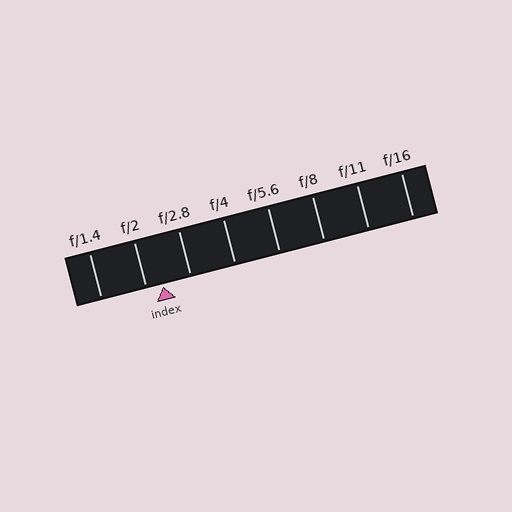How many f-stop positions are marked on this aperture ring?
There are 8 f-stop positions marked.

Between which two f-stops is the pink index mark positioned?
The index mark is between f/2 and f/2.8.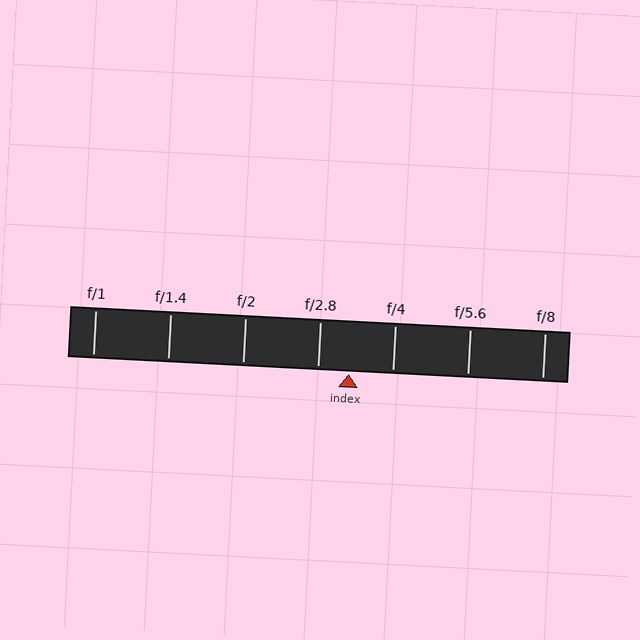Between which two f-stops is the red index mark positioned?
The index mark is between f/2.8 and f/4.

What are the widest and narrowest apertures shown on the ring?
The widest aperture shown is f/1 and the narrowest is f/8.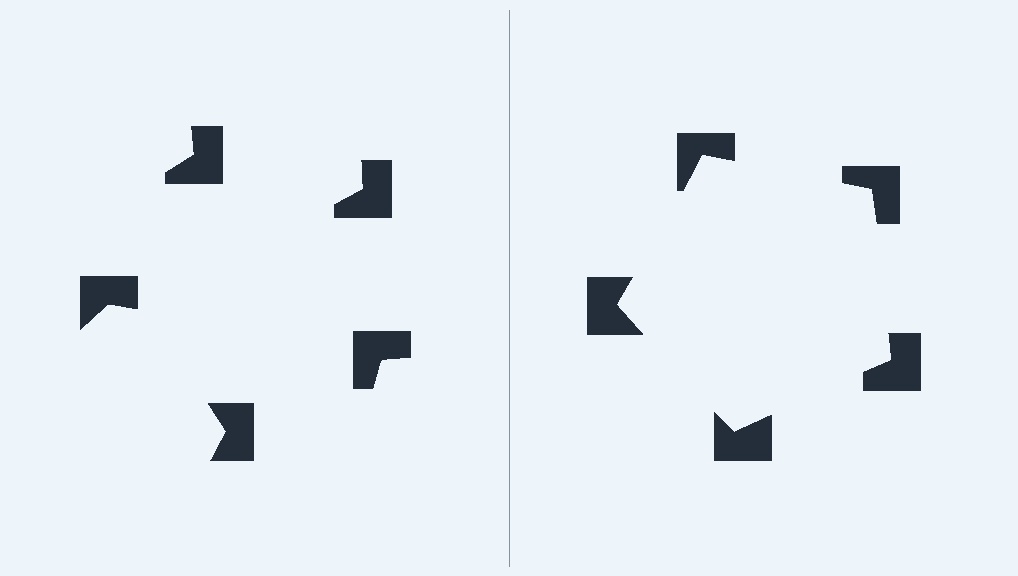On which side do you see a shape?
An illusory pentagon appears on the right side. On the left side the wedge cuts are rotated, so no coherent shape forms.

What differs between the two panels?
The notched squares are positioned identically on both sides; only the wedge orientations differ. On the right they align to a pentagon; on the left they are misaligned.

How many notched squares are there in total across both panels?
10 — 5 on each side.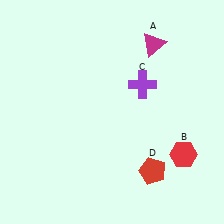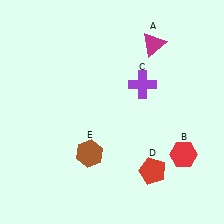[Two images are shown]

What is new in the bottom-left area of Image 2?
A brown hexagon (E) was added in the bottom-left area of Image 2.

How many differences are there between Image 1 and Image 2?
There is 1 difference between the two images.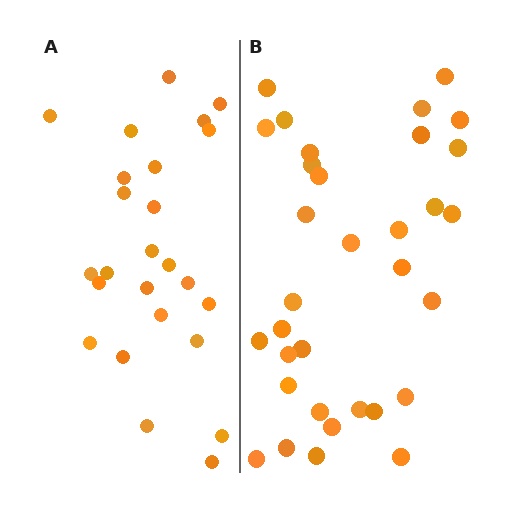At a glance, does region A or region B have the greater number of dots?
Region B (the right region) has more dots.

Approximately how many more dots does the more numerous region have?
Region B has roughly 8 or so more dots than region A.